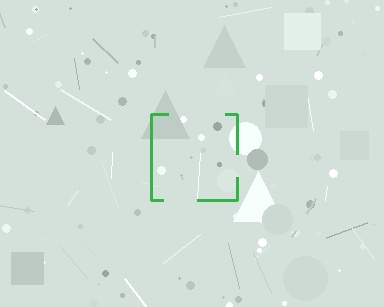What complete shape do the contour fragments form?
The contour fragments form a square.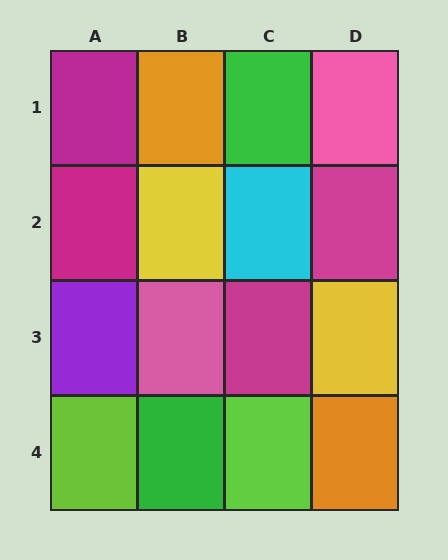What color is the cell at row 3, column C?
Magenta.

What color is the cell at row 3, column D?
Yellow.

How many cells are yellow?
2 cells are yellow.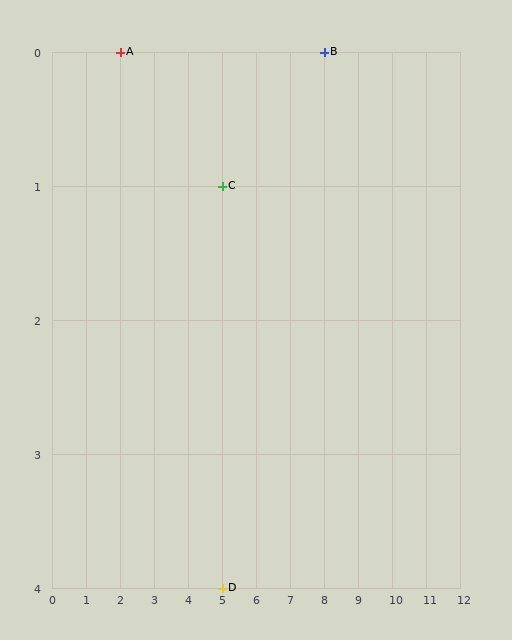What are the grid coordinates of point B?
Point B is at grid coordinates (8, 0).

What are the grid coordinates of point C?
Point C is at grid coordinates (5, 1).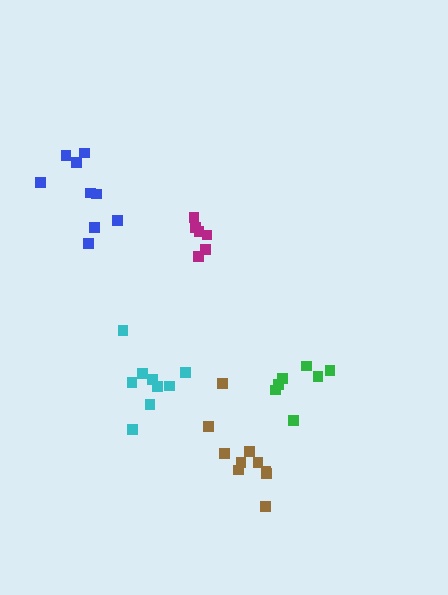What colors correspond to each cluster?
The clusters are colored: brown, blue, magenta, cyan, green.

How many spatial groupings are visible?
There are 5 spatial groupings.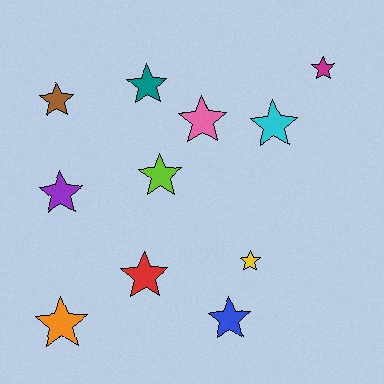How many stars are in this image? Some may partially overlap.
There are 11 stars.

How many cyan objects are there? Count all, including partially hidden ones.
There is 1 cyan object.